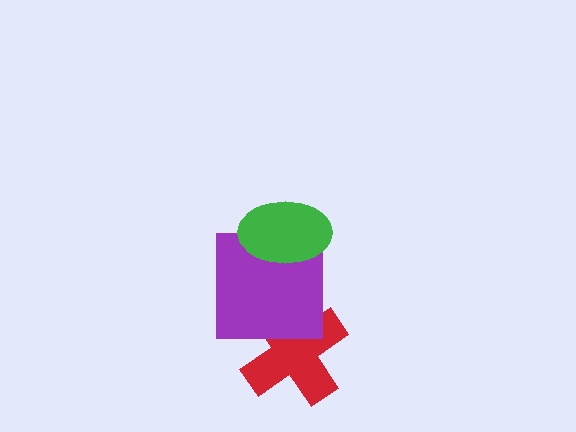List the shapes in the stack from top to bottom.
From top to bottom: the green ellipse, the purple square, the red cross.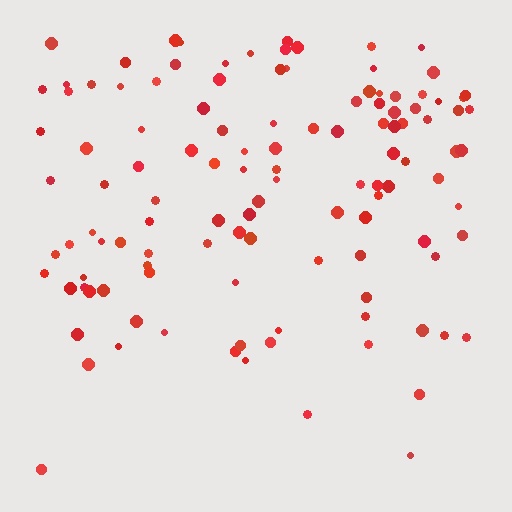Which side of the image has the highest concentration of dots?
The top.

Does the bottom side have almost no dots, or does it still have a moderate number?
Still a moderate number, just noticeably fewer than the top.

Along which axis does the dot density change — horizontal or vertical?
Vertical.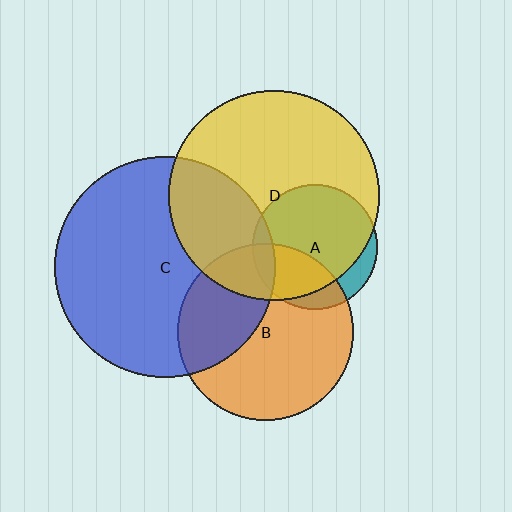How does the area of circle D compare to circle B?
Approximately 1.4 times.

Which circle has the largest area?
Circle C (blue).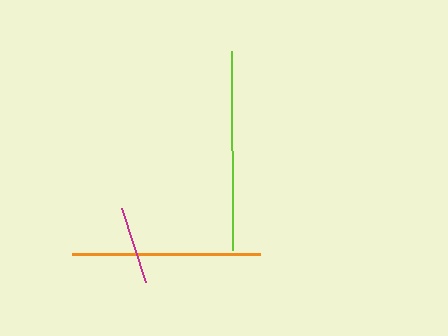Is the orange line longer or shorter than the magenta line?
The orange line is longer than the magenta line.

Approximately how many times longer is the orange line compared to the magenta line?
The orange line is approximately 2.4 times the length of the magenta line.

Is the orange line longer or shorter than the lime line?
The lime line is longer than the orange line.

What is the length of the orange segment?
The orange segment is approximately 188 pixels long.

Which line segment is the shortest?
The magenta line is the shortest at approximately 77 pixels.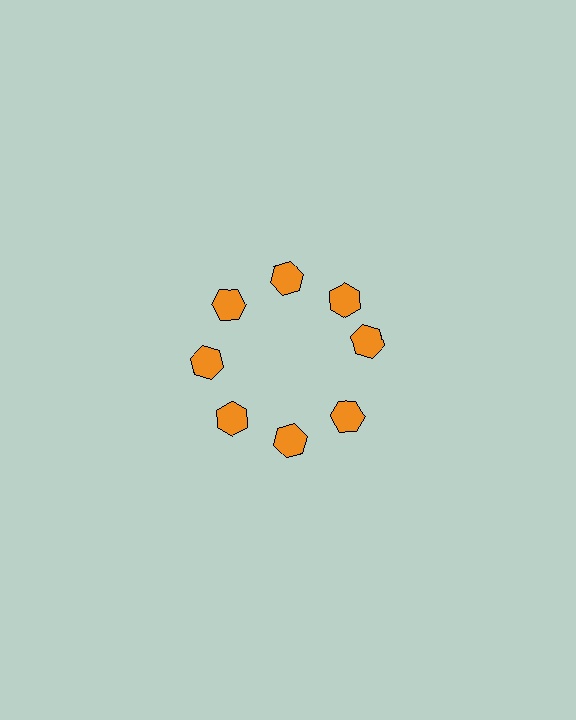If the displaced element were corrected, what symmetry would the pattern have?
It would have 8-fold rotational symmetry — the pattern would map onto itself every 45 degrees.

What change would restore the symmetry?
The symmetry would be restored by rotating it back into even spacing with its neighbors so that all 8 hexagons sit at equal angles and equal distance from the center.